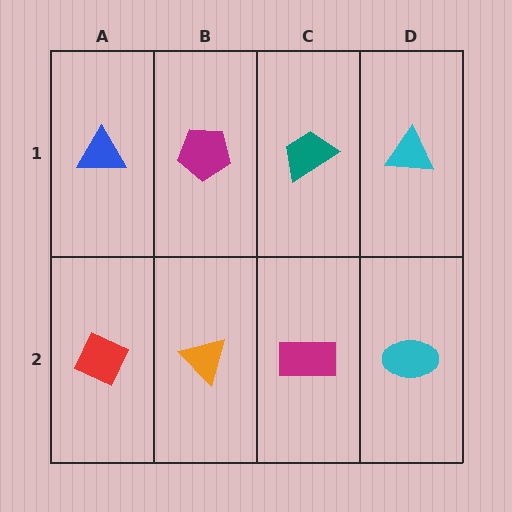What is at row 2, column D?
A cyan ellipse.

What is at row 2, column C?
A magenta rectangle.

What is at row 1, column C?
A teal trapezoid.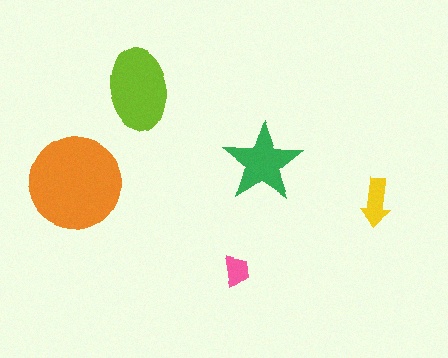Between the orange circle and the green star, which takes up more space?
The orange circle.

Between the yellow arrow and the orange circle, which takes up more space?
The orange circle.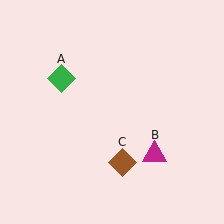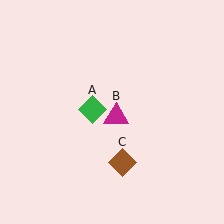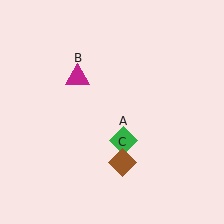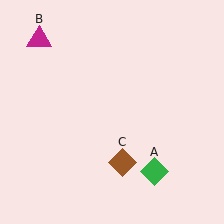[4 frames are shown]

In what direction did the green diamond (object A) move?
The green diamond (object A) moved down and to the right.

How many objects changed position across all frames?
2 objects changed position: green diamond (object A), magenta triangle (object B).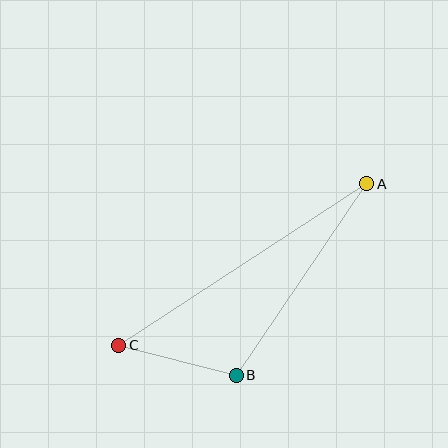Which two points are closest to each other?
Points B and C are closest to each other.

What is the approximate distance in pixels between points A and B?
The distance between A and B is approximately 232 pixels.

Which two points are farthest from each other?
Points A and C are farthest from each other.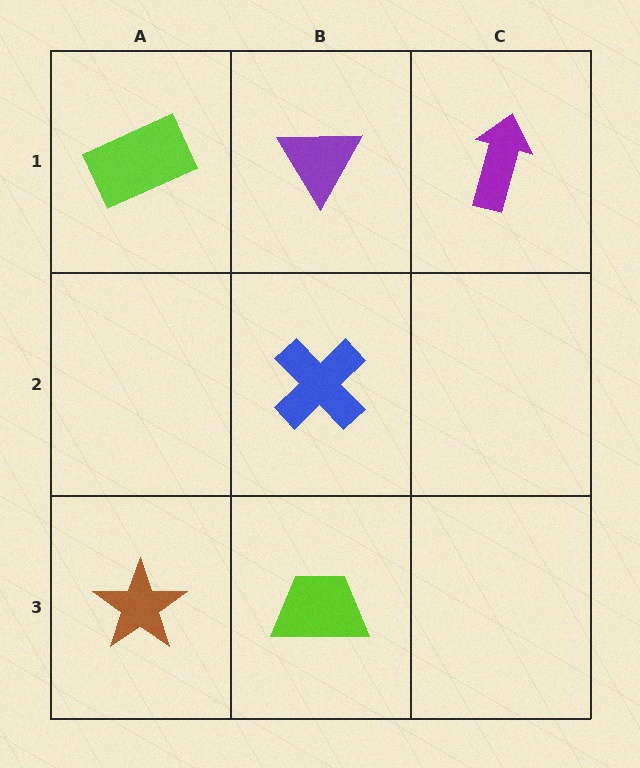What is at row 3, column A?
A brown star.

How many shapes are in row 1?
3 shapes.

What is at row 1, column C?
A purple arrow.